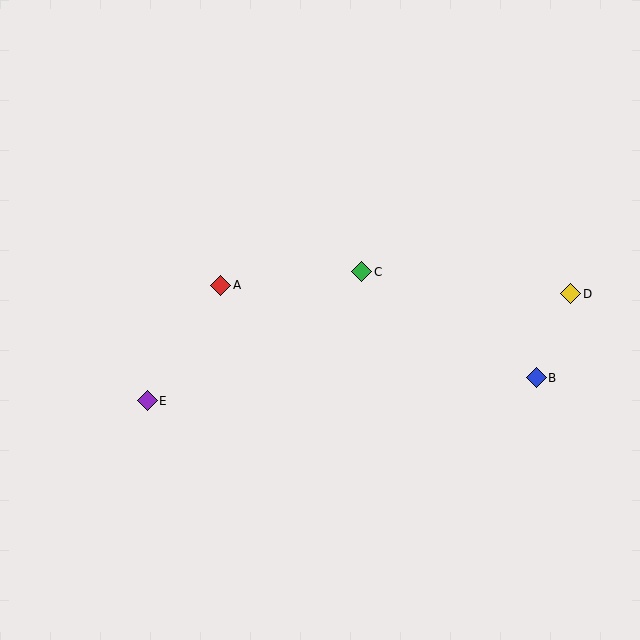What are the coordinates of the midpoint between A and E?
The midpoint between A and E is at (184, 343).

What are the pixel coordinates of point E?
Point E is at (147, 401).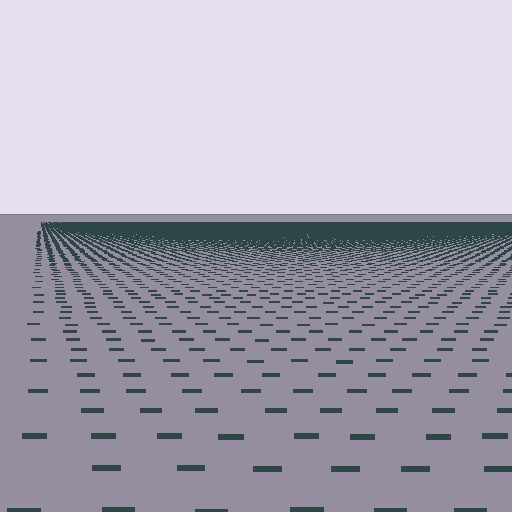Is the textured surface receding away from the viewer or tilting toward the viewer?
The surface is receding away from the viewer. Texture elements get smaller and denser toward the top.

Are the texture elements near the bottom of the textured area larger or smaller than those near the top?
Larger. Near the bottom, elements are closer to the viewer and appear at a bigger on-screen size.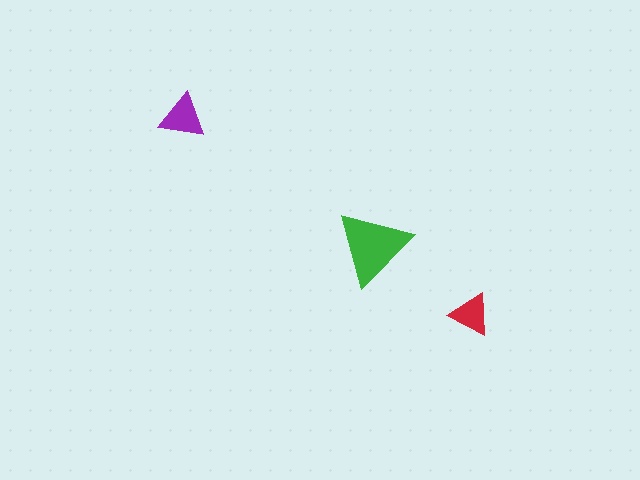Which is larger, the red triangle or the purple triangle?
The purple one.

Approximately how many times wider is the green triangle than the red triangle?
About 2 times wider.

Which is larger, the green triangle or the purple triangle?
The green one.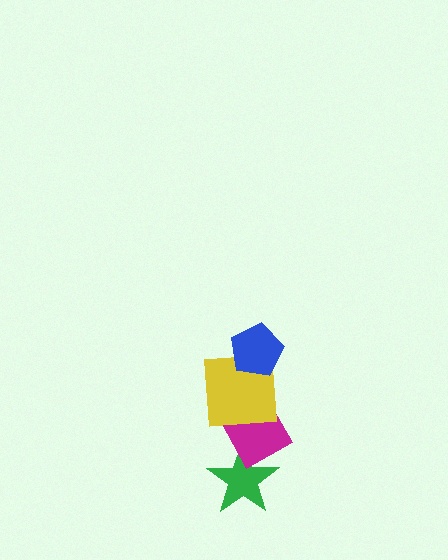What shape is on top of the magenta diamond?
The yellow square is on top of the magenta diamond.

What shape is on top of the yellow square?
The blue pentagon is on top of the yellow square.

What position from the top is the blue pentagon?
The blue pentagon is 1st from the top.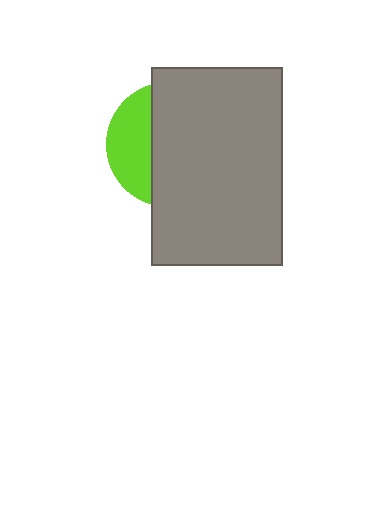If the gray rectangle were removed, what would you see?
You would see the complete lime circle.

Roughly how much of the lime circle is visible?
A small part of it is visible (roughly 33%).